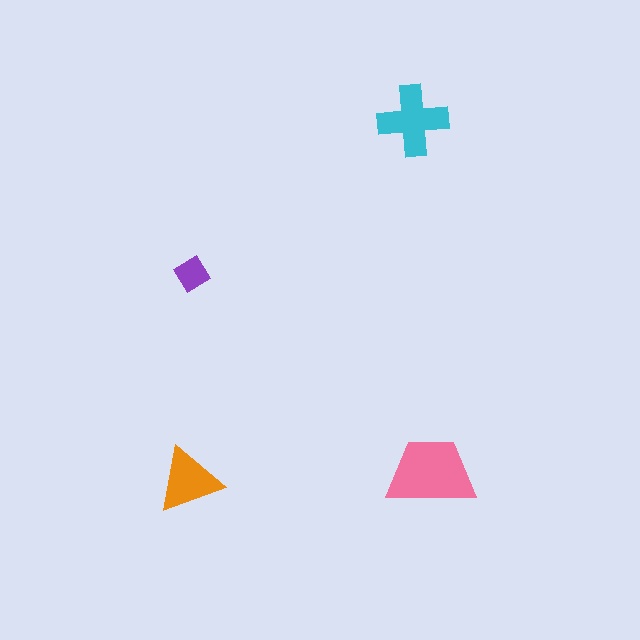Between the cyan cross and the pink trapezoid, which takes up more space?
The pink trapezoid.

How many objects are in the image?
There are 4 objects in the image.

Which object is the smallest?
The purple diamond.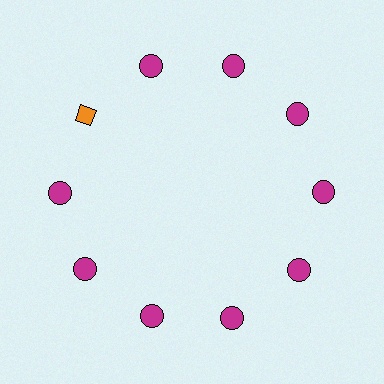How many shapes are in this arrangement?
There are 10 shapes arranged in a ring pattern.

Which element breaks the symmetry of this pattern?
The orange diamond at roughly the 10 o'clock position breaks the symmetry. All other shapes are magenta circles.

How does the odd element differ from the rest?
It differs in both color (orange instead of magenta) and shape (diamond instead of circle).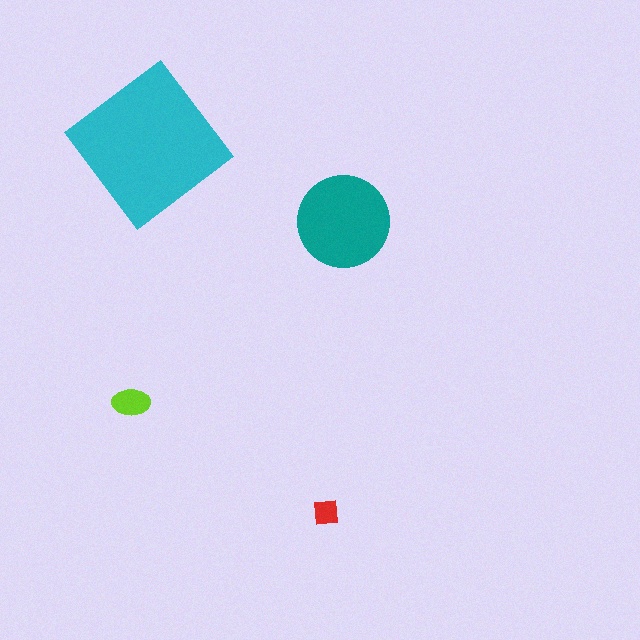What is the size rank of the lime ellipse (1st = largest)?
3rd.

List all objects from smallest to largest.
The red square, the lime ellipse, the teal circle, the cyan diamond.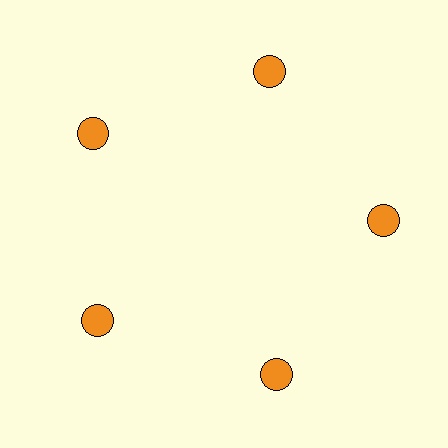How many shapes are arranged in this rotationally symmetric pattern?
There are 5 shapes, arranged in 5 groups of 1.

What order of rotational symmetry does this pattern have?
This pattern has 5-fold rotational symmetry.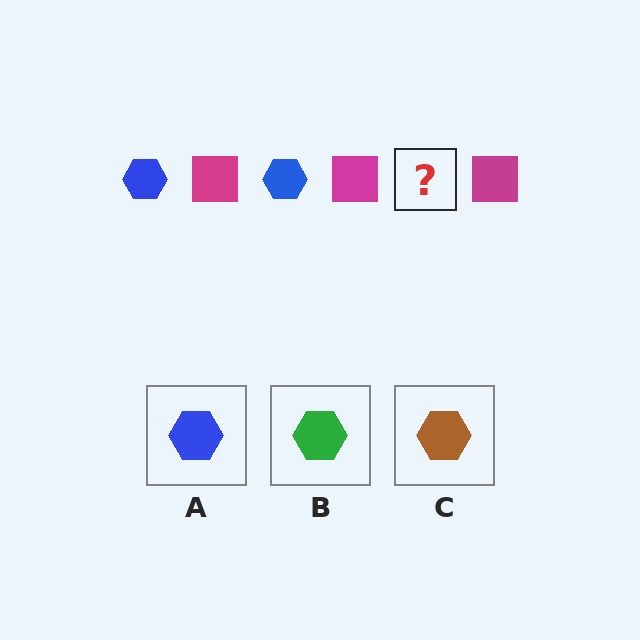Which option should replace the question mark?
Option A.